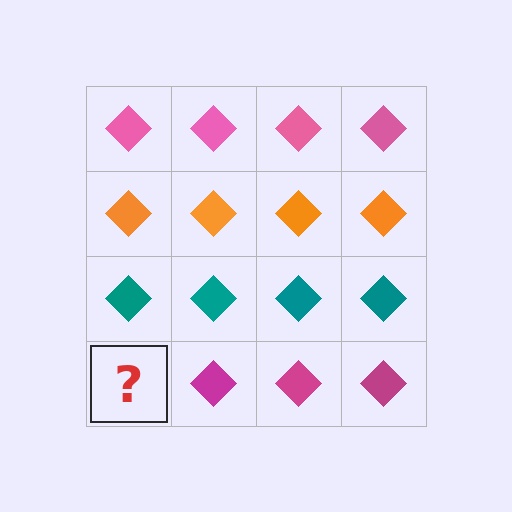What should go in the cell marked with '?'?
The missing cell should contain a magenta diamond.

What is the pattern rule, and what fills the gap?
The rule is that each row has a consistent color. The gap should be filled with a magenta diamond.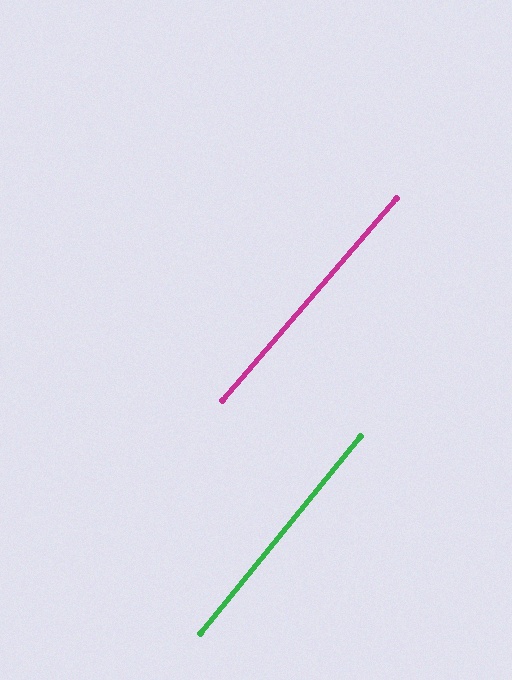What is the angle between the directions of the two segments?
Approximately 2 degrees.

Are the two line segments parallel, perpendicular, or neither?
Parallel — their directions differ by only 1.7°.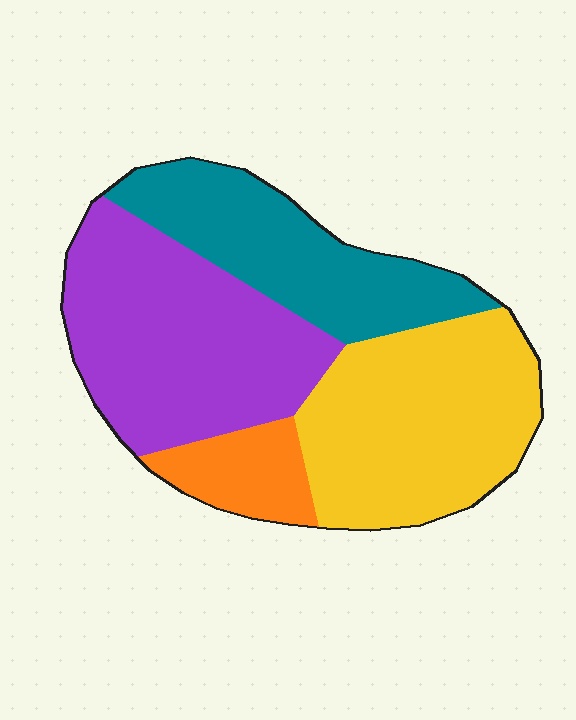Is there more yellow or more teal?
Yellow.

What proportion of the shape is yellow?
Yellow takes up about one third (1/3) of the shape.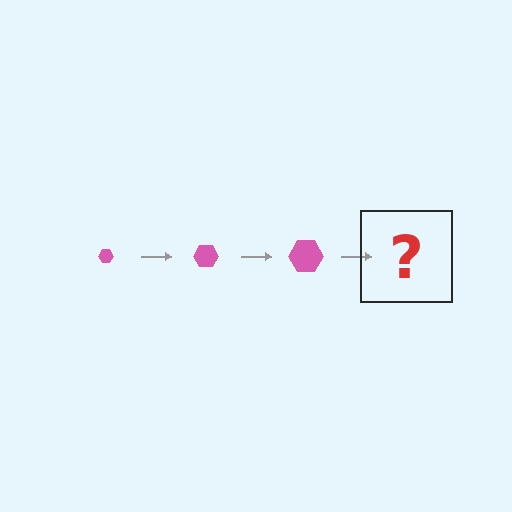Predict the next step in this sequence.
The next step is a pink hexagon, larger than the previous one.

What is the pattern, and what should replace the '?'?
The pattern is that the hexagon gets progressively larger each step. The '?' should be a pink hexagon, larger than the previous one.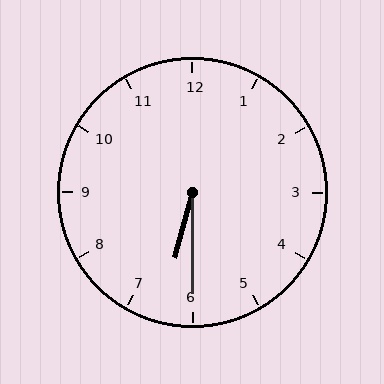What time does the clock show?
6:30.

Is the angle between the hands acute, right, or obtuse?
It is acute.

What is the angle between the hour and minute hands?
Approximately 15 degrees.